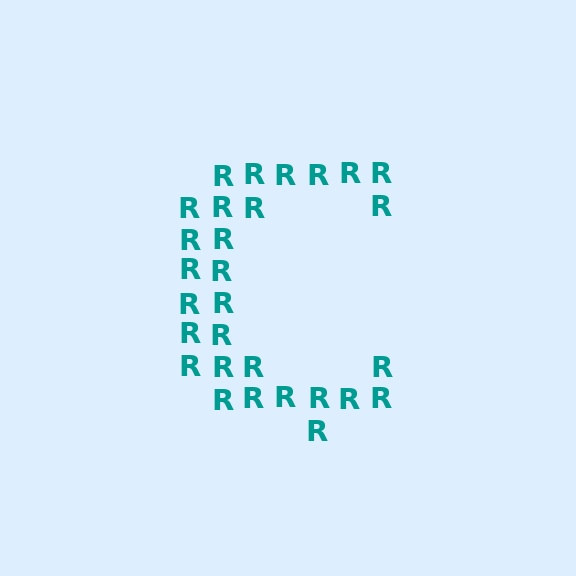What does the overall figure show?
The overall figure shows the letter C.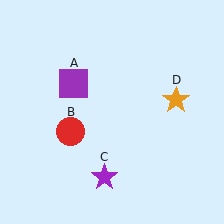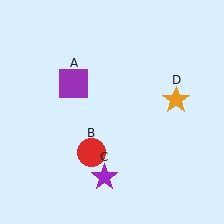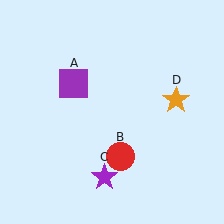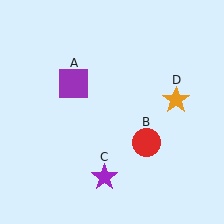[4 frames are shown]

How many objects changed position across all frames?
1 object changed position: red circle (object B).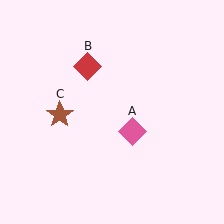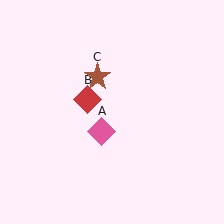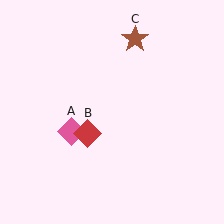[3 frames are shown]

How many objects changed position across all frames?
3 objects changed position: pink diamond (object A), red diamond (object B), brown star (object C).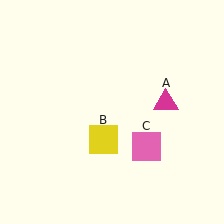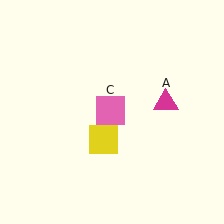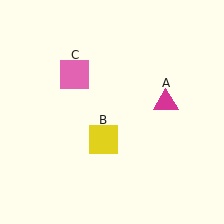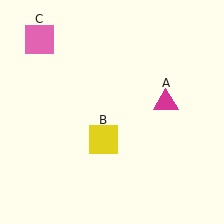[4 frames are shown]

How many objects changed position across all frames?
1 object changed position: pink square (object C).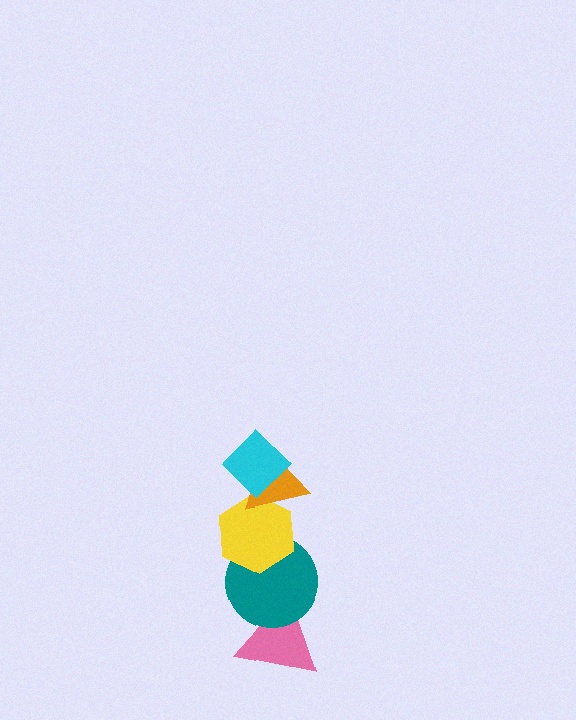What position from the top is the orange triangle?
The orange triangle is 2nd from the top.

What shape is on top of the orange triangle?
The cyan diamond is on top of the orange triangle.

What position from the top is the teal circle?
The teal circle is 4th from the top.